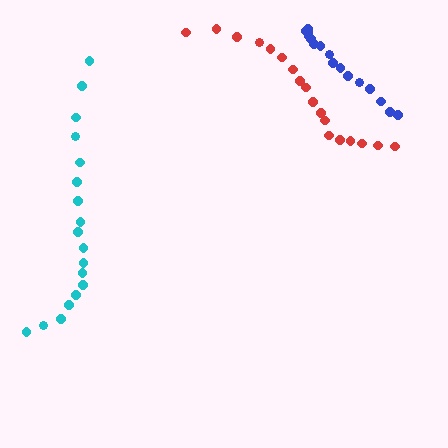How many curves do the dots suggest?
There are 3 distinct paths.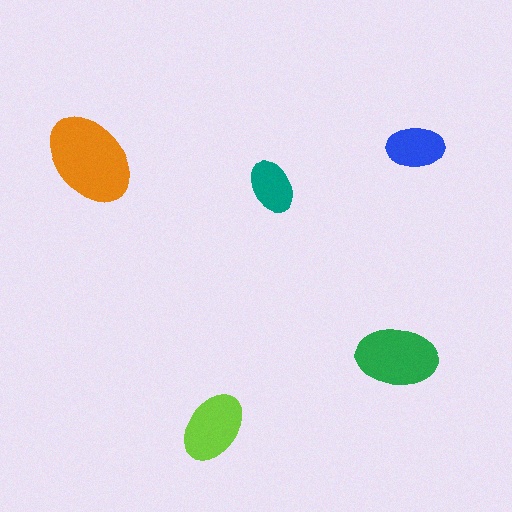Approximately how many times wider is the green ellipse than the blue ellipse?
About 1.5 times wider.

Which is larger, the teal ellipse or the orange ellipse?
The orange one.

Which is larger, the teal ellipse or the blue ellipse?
The blue one.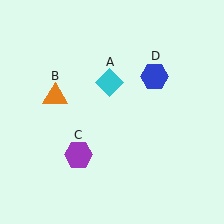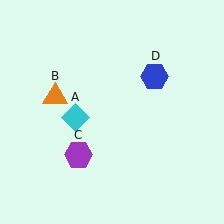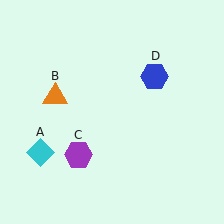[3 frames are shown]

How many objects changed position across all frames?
1 object changed position: cyan diamond (object A).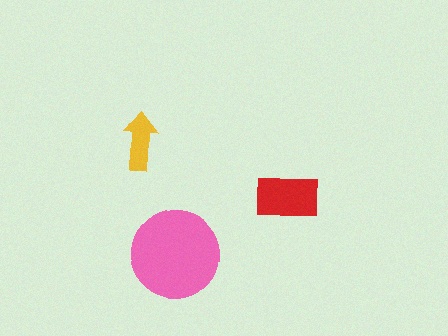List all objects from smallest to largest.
The yellow arrow, the red rectangle, the pink circle.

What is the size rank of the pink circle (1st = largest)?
1st.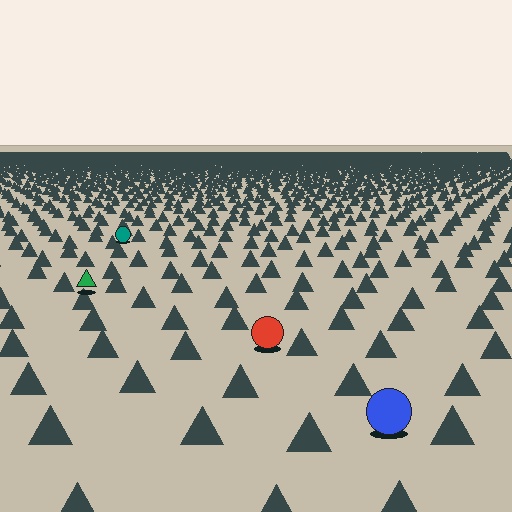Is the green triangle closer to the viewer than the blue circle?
No. The blue circle is closer — you can tell from the texture gradient: the ground texture is coarser near it.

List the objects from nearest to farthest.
From nearest to farthest: the blue circle, the red circle, the green triangle, the teal circle.